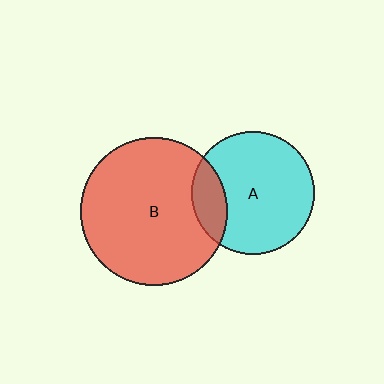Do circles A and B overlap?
Yes.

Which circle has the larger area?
Circle B (red).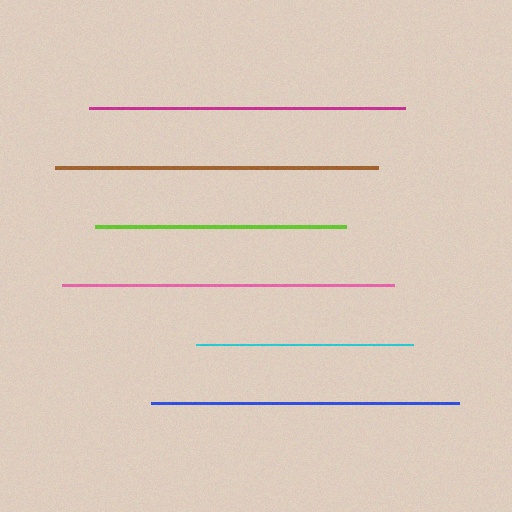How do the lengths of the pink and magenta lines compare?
The pink and magenta lines are approximately the same length.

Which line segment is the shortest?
The cyan line is the shortest at approximately 217 pixels.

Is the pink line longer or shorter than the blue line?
The pink line is longer than the blue line.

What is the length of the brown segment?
The brown segment is approximately 323 pixels long.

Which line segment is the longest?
The pink line is the longest at approximately 332 pixels.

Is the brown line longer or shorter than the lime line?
The brown line is longer than the lime line.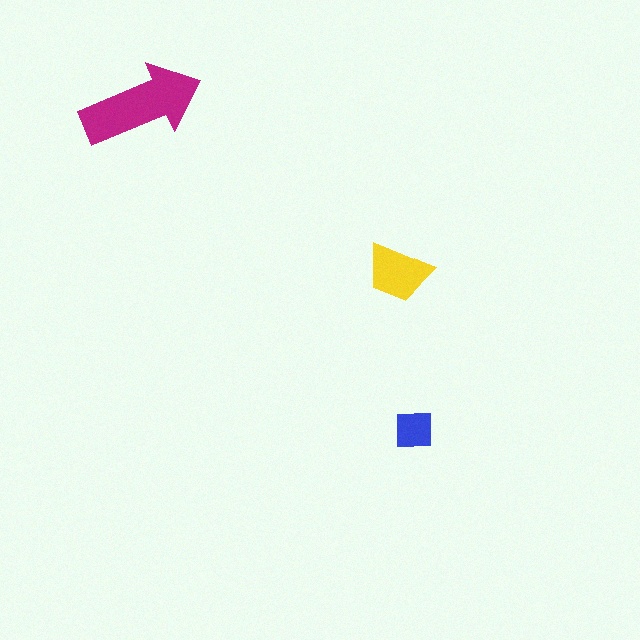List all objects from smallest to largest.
The blue square, the yellow trapezoid, the magenta arrow.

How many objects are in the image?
There are 3 objects in the image.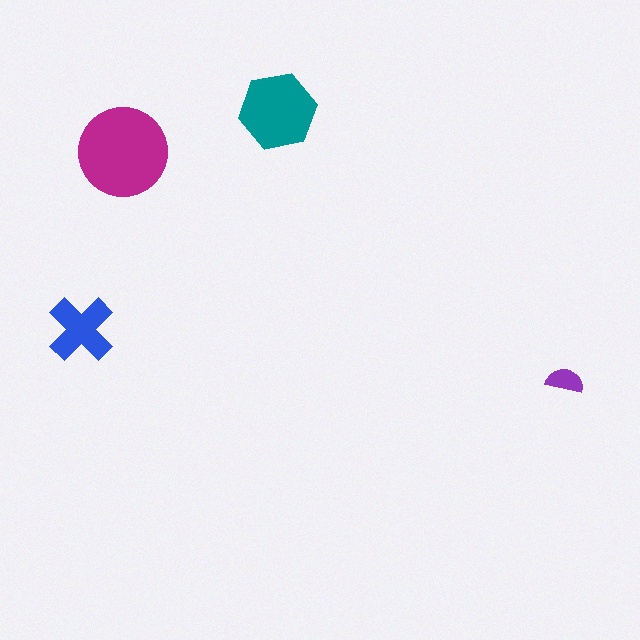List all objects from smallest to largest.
The purple semicircle, the blue cross, the teal hexagon, the magenta circle.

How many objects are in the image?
There are 4 objects in the image.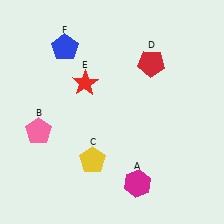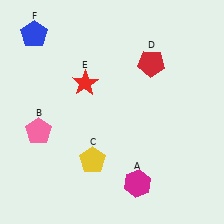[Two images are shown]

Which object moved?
The blue pentagon (F) moved left.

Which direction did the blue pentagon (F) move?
The blue pentagon (F) moved left.